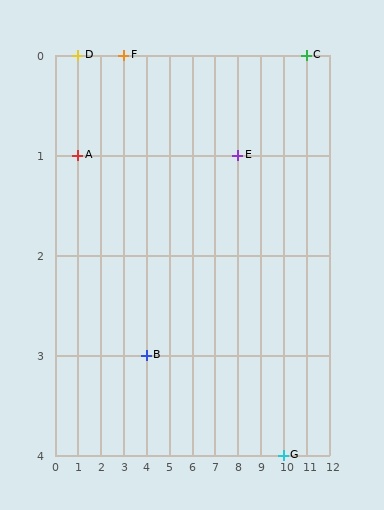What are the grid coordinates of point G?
Point G is at grid coordinates (10, 4).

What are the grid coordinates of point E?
Point E is at grid coordinates (8, 1).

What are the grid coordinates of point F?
Point F is at grid coordinates (3, 0).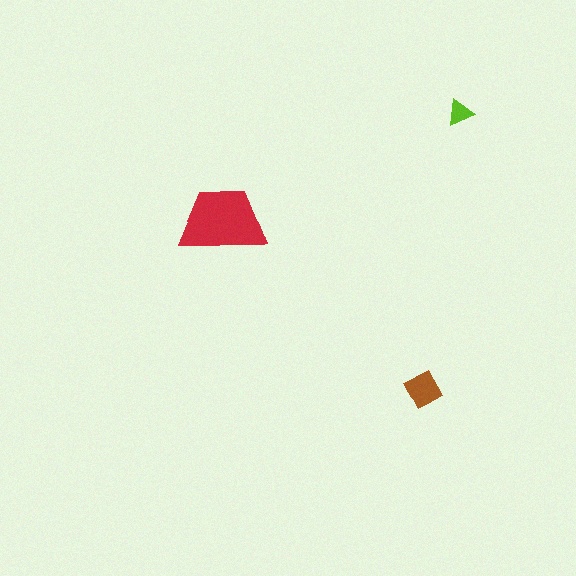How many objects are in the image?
There are 3 objects in the image.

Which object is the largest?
The red trapezoid.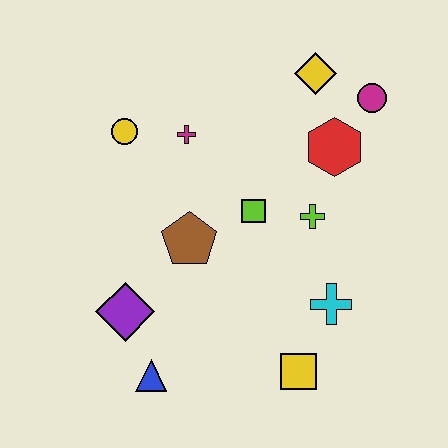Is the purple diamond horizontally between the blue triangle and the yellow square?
No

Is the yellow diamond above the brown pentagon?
Yes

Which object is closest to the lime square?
The lime cross is closest to the lime square.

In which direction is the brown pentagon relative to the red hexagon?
The brown pentagon is to the left of the red hexagon.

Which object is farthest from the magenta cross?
The yellow square is farthest from the magenta cross.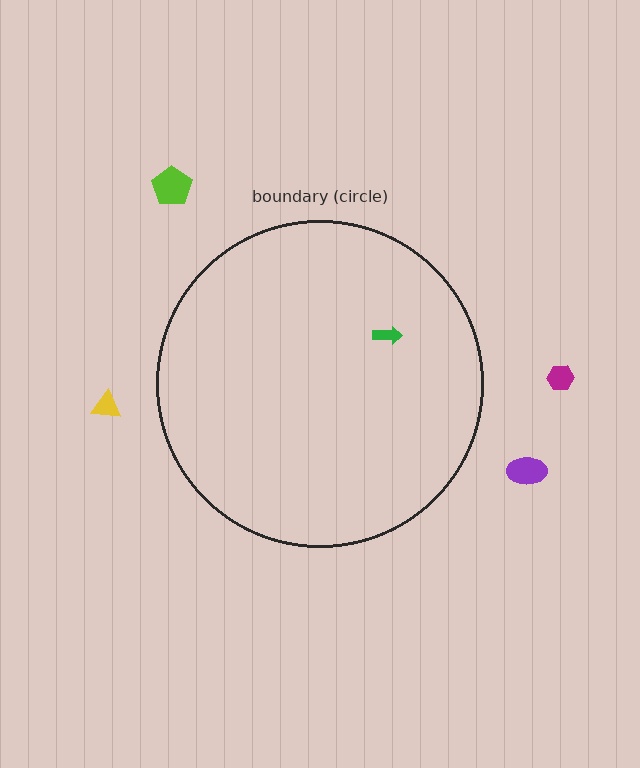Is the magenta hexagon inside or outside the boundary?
Outside.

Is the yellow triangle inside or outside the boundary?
Outside.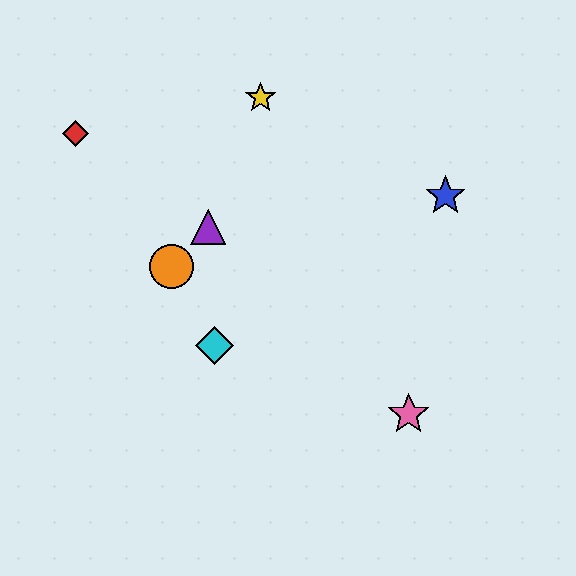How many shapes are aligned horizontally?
2 shapes (the green star, the orange circle) are aligned horizontally.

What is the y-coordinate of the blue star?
The blue star is at y≈196.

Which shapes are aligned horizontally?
The green star, the orange circle are aligned horizontally.